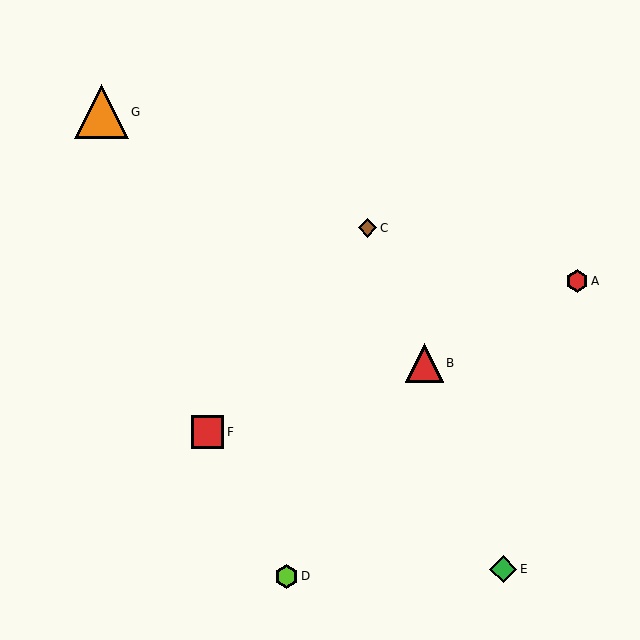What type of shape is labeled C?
Shape C is a brown diamond.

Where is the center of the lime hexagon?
The center of the lime hexagon is at (286, 576).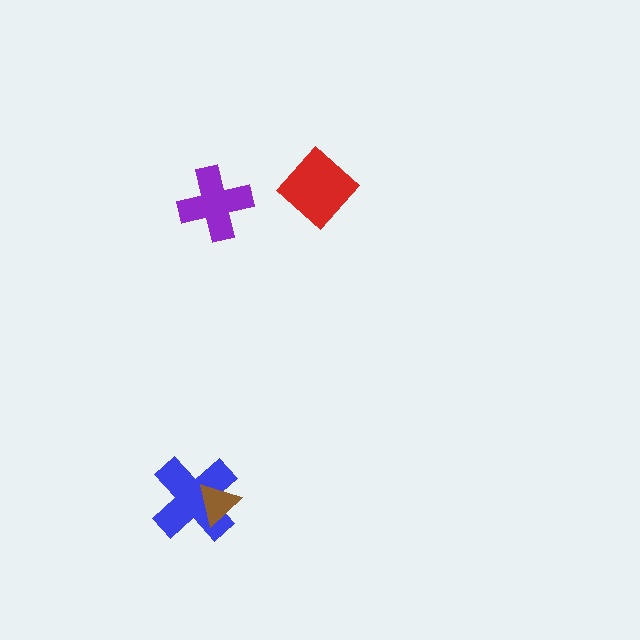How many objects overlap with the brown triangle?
1 object overlaps with the brown triangle.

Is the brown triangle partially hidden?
No, no other shape covers it.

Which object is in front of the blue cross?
The brown triangle is in front of the blue cross.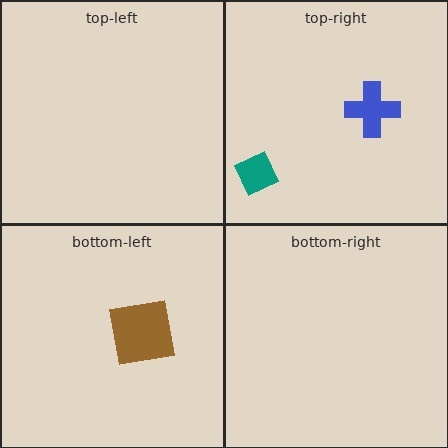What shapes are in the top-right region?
The blue cross, the teal diamond.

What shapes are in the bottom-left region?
The brown square.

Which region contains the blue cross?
The top-right region.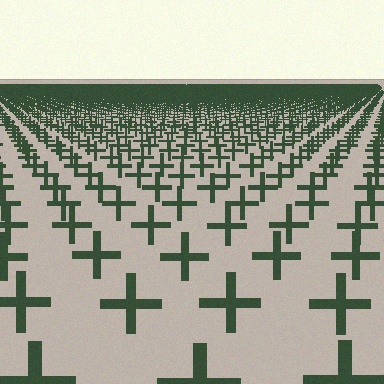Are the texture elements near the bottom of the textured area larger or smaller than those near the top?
Larger. Near the bottom, elements are closer to the viewer and appear at a bigger on-screen size.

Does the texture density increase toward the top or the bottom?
Density increases toward the top.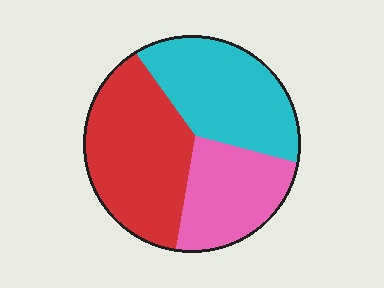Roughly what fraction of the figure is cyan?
Cyan takes up about one third (1/3) of the figure.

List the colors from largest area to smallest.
From largest to smallest: red, cyan, pink.